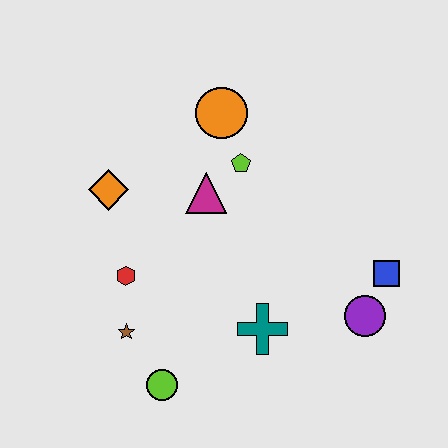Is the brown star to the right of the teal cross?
No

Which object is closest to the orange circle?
The lime pentagon is closest to the orange circle.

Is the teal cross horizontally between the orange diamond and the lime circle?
No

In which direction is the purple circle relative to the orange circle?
The purple circle is below the orange circle.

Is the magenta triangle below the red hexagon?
No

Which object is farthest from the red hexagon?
The blue square is farthest from the red hexagon.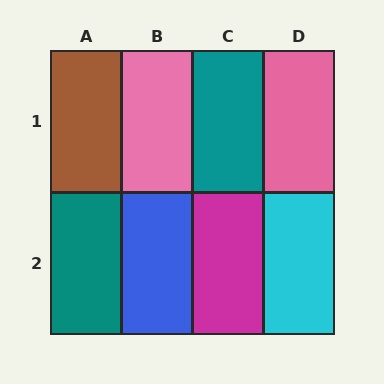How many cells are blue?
1 cell is blue.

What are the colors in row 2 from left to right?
Teal, blue, magenta, cyan.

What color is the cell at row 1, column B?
Pink.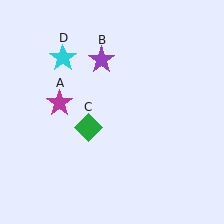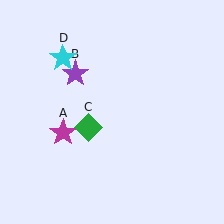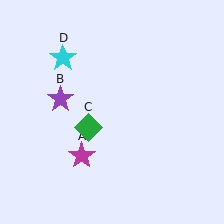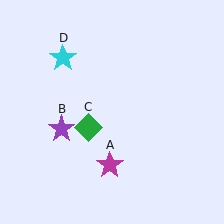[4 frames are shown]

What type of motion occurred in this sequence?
The magenta star (object A), purple star (object B) rotated counterclockwise around the center of the scene.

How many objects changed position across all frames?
2 objects changed position: magenta star (object A), purple star (object B).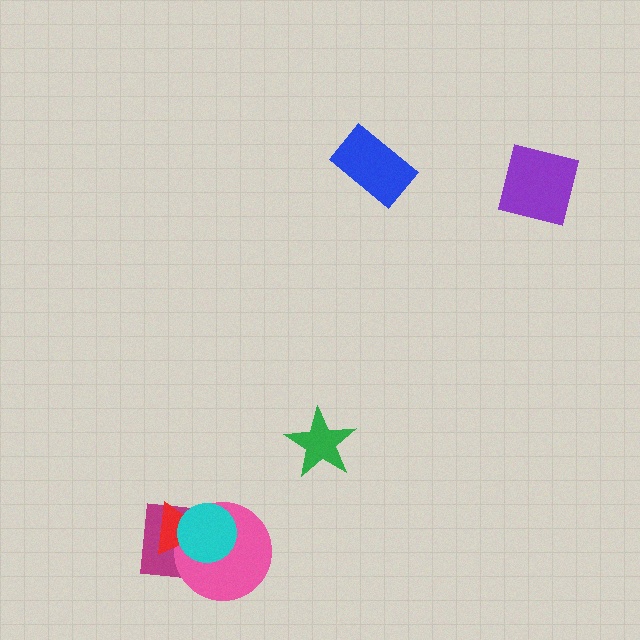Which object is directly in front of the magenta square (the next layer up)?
The pink circle is directly in front of the magenta square.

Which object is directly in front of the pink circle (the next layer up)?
The red triangle is directly in front of the pink circle.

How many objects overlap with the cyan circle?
3 objects overlap with the cyan circle.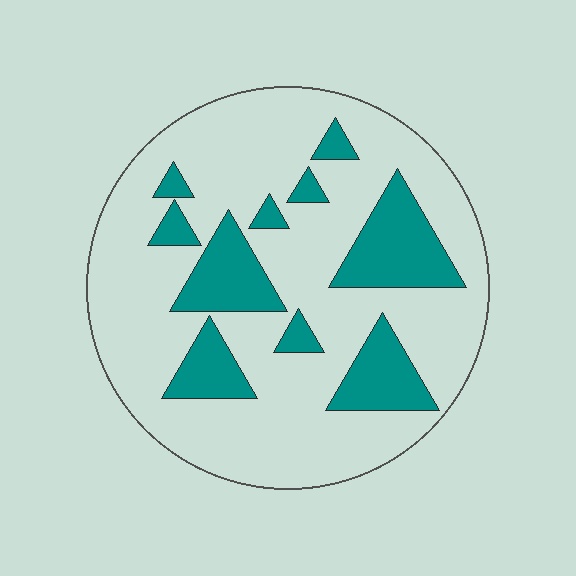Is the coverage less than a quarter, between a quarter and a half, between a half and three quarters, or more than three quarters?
Less than a quarter.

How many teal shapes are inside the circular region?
10.